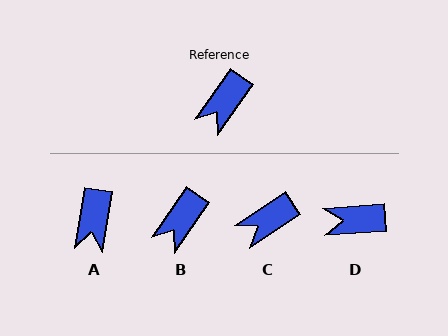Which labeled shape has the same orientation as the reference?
B.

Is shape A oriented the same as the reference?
No, it is off by about 25 degrees.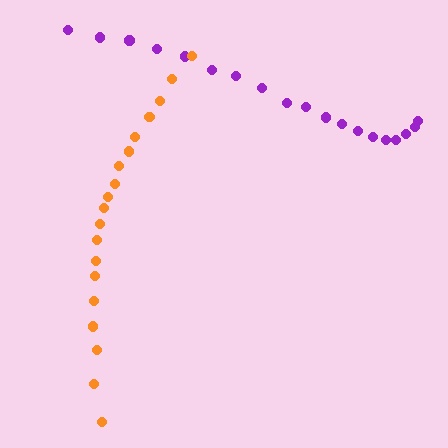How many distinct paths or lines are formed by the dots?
There are 2 distinct paths.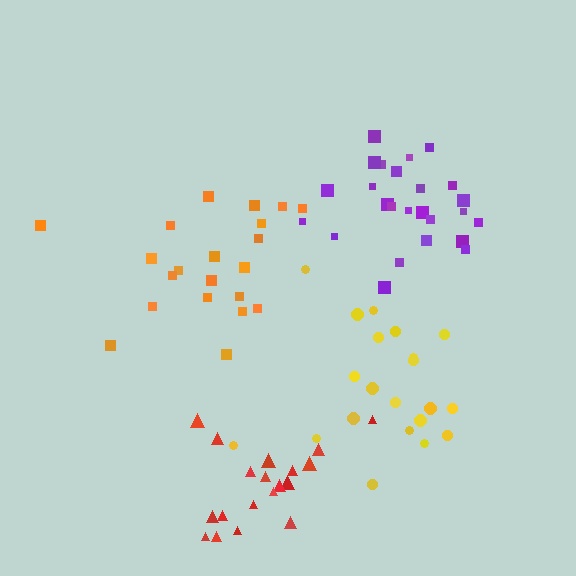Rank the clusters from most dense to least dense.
red, orange, purple, yellow.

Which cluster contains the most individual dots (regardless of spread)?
Purple (25).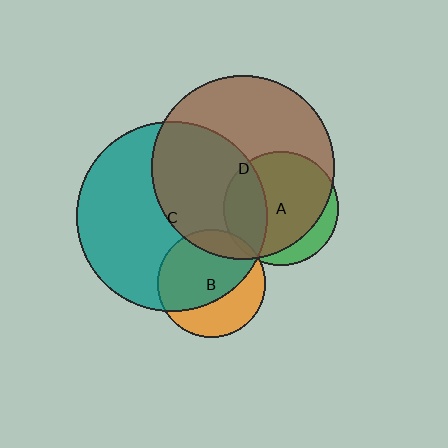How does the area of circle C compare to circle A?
Approximately 2.8 times.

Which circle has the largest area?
Circle C (teal).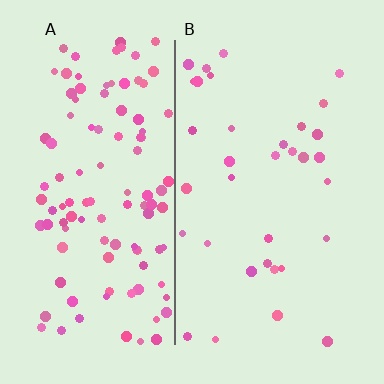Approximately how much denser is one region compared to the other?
Approximately 3.4× — region A over region B.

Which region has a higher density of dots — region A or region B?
A (the left).